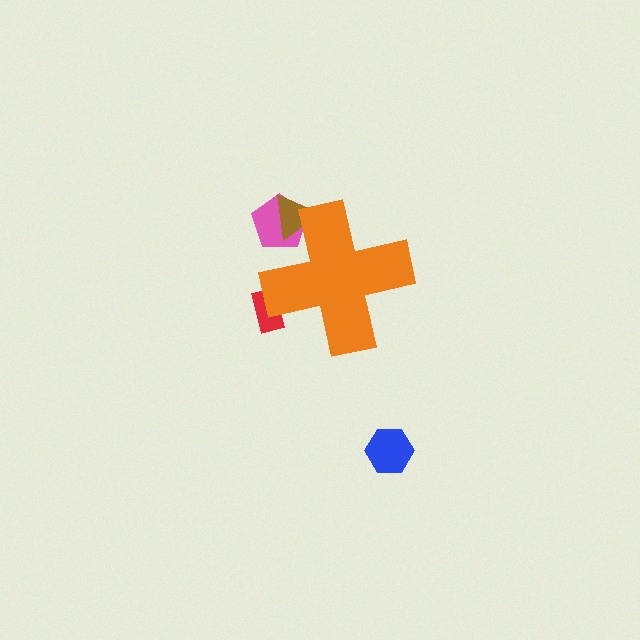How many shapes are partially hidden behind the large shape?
3 shapes are partially hidden.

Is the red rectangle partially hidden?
Yes, the red rectangle is partially hidden behind the orange cross.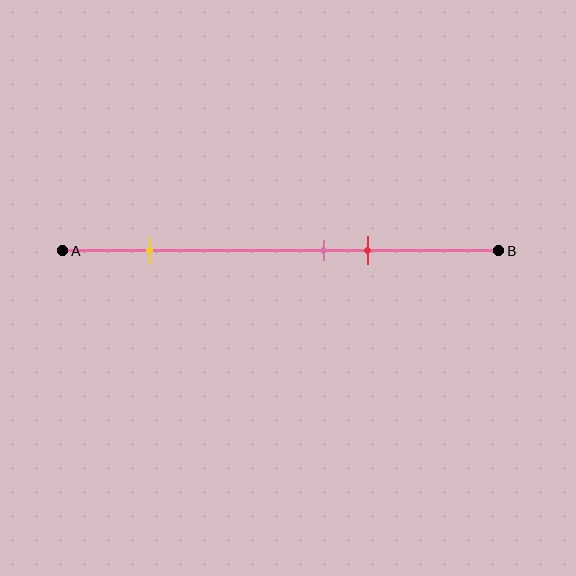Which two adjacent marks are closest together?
The pink and red marks are the closest adjacent pair.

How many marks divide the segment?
There are 3 marks dividing the segment.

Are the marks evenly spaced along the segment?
No, the marks are not evenly spaced.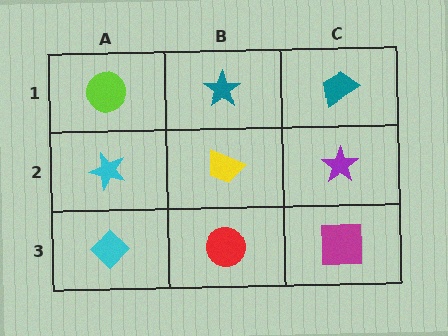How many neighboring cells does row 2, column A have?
3.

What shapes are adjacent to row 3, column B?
A yellow trapezoid (row 2, column B), a cyan diamond (row 3, column A), a magenta square (row 3, column C).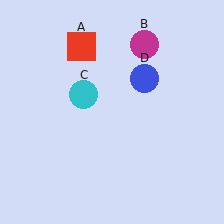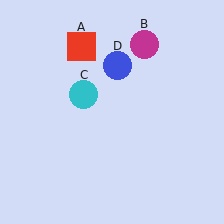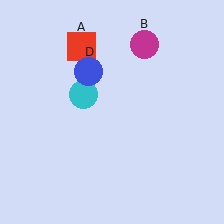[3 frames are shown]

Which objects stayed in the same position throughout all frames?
Red square (object A) and magenta circle (object B) and cyan circle (object C) remained stationary.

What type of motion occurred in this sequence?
The blue circle (object D) rotated counterclockwise around the center of the scene.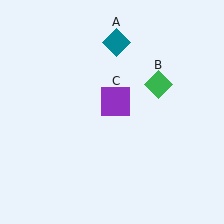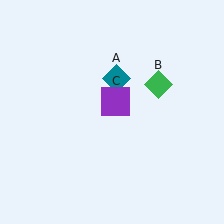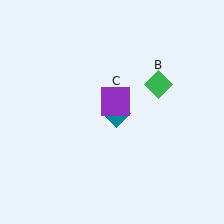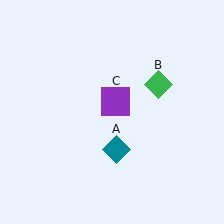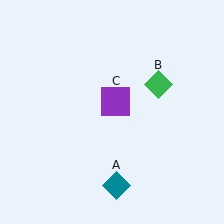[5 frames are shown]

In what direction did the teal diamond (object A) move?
The teal diamond (object A) moved down.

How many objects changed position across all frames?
1 object changed position: teal diamond (object A).